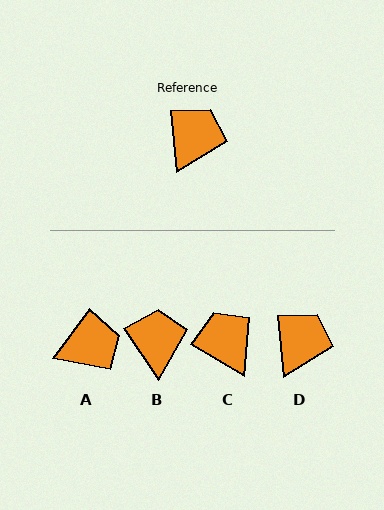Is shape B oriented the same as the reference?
No, it is off by about 28 degrees.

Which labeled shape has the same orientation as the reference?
D.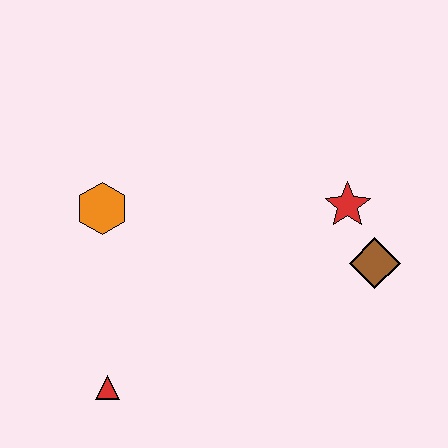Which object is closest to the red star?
The brown diamond is closest to the red star.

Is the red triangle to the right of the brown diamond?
No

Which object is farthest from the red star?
The red triangle is farthest from the red star.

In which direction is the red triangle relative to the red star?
The red triangle is to the left of the red star.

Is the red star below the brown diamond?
No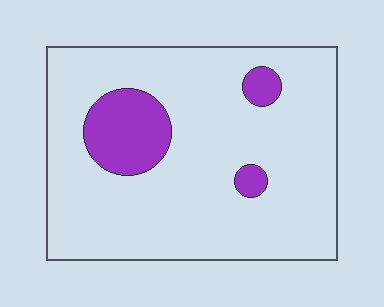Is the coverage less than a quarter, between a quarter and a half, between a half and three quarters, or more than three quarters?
Less than a quarter.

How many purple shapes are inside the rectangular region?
3.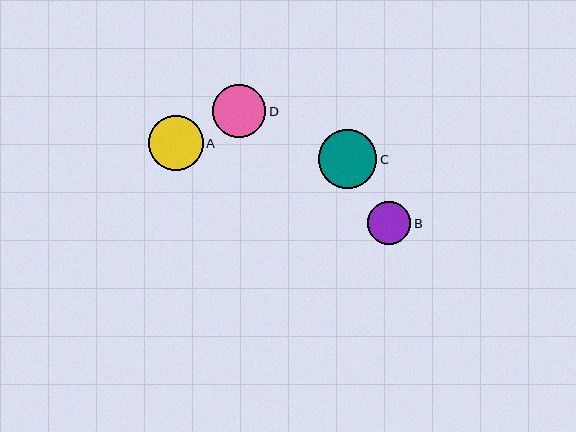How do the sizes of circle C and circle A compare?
Circle C and circle A are approximately the same size.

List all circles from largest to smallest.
From largest to smallest: C, A, D, B.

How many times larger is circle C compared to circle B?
Circle C is approximately 1.3 times the size of circle B.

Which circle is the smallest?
Circle B is the smallest with a size of approximately 44 pixels.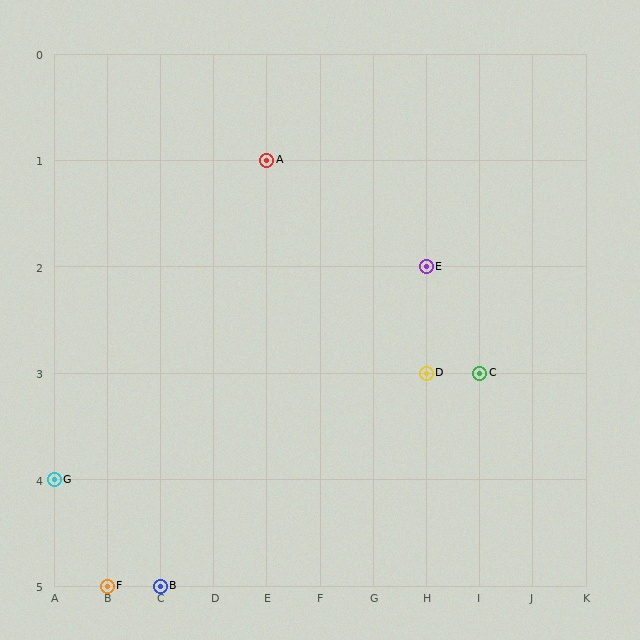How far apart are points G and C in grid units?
Points G and C are 8 columns and 1 row apart (about 8.1 grid units diagonally).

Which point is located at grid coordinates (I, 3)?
Point C is at (I, 3).